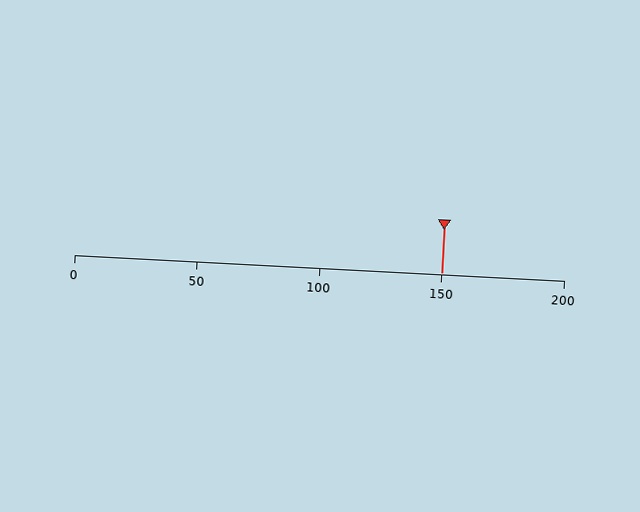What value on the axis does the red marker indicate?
The marker indicates approximately 150.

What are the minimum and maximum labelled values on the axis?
The axis runs from 0 to 200.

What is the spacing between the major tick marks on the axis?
The major ticks are spaced 50 apart.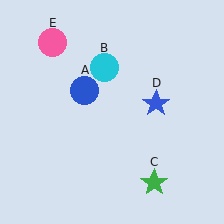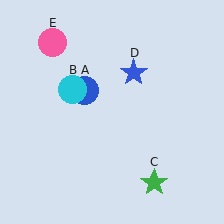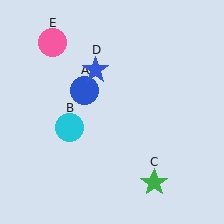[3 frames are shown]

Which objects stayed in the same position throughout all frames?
Blue circle (object A) and green star (object C) and pink circle (object E) remained stationary.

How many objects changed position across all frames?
2 objects changed position: cyan circle (object B), blue star (object D).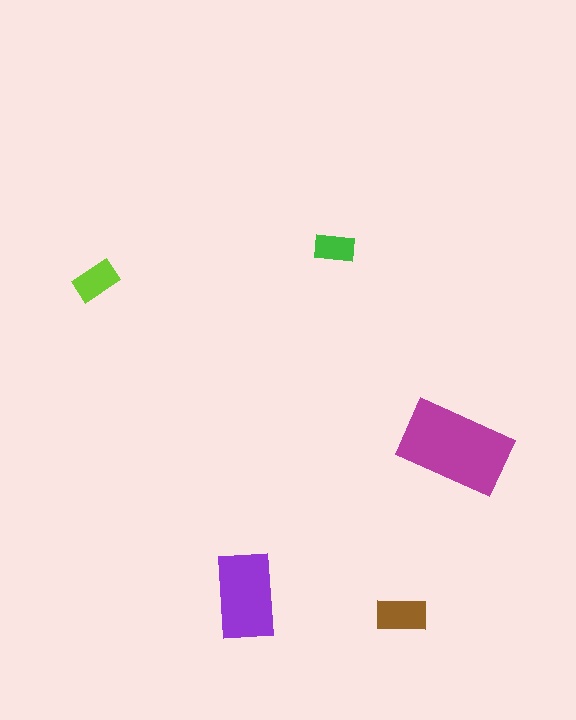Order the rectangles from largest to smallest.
the magenta one, the purple one, the brown one, the lime one, the green one.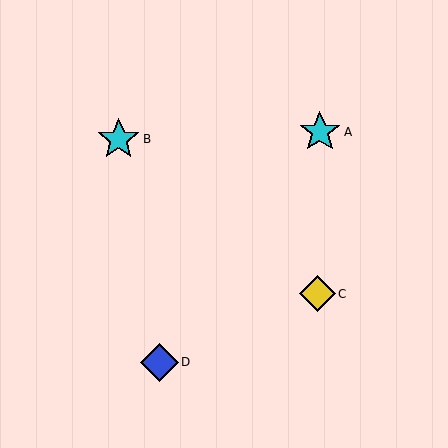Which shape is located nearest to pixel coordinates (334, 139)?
The cyan star (labeled A) at (320, 132) is nearest to that location.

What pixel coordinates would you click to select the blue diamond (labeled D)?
Click at (159, 362) to select the blue diamond D.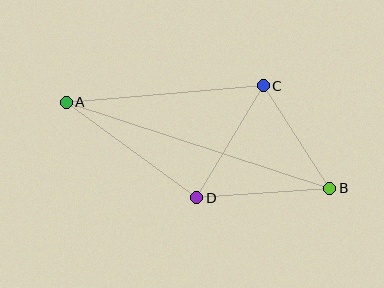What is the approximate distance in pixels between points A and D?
The distance between A and D is approximately 162 pixels.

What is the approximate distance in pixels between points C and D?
The distance between C and D is approximately 130 pixels.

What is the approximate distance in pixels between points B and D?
The distance between B and D is approximately 133 pixels.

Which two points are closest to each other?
Points B and C are closest to each other.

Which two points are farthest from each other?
Points A and B are farthest from each other.